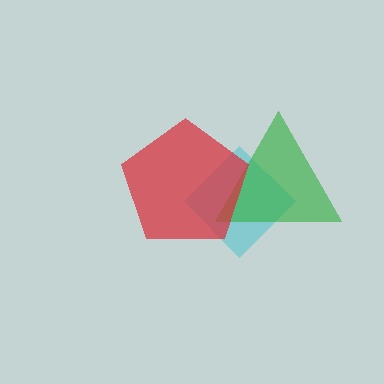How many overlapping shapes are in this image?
There are 3 overlapping shapes in the image.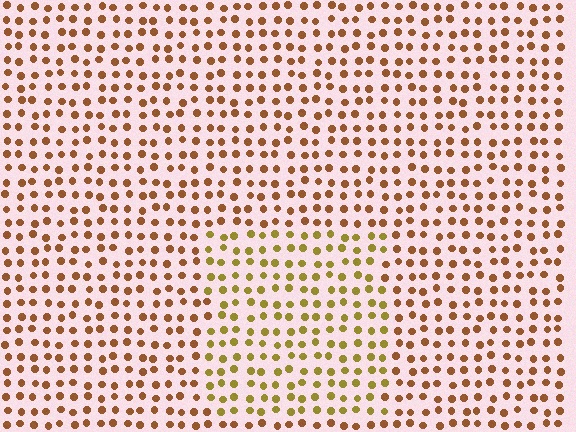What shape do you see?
I see a rectangle.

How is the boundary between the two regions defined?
The boundary is defined purely by a slight shift in hue (about 31 degrees). Spacing, size, and orientation are identical on both sides.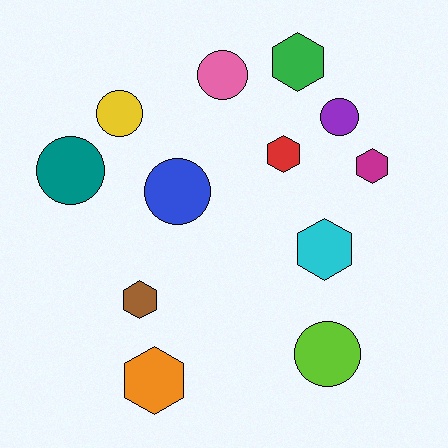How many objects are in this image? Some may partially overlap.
There are 12 objects.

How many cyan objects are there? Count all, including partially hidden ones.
There is 1 cyan object.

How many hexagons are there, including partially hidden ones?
There are 6 hexagons.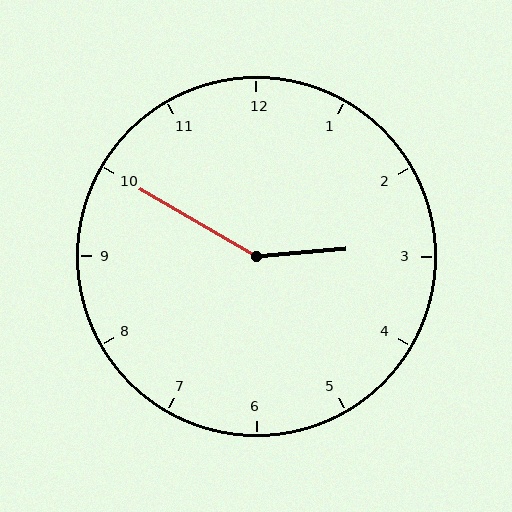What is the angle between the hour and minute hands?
Approximately 145 degrees.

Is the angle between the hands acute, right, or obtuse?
It is obtuse.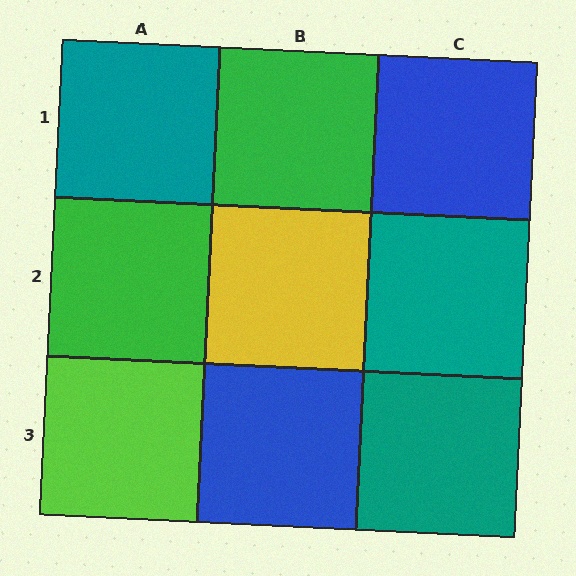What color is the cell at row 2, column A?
Green.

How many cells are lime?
1 cell is lime.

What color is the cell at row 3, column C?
Teal.